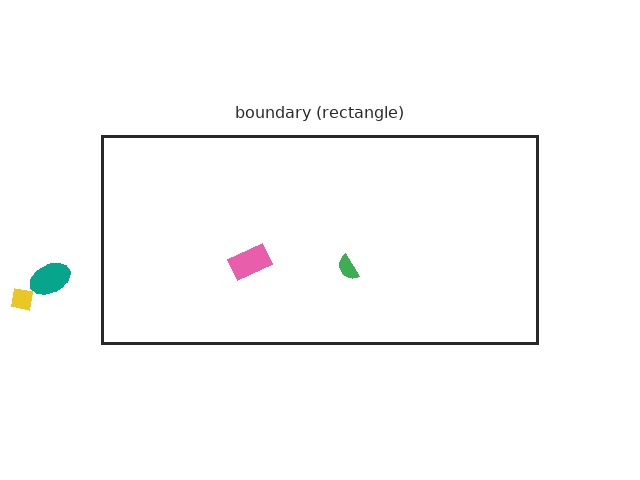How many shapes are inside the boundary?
2 inside, 2 outside.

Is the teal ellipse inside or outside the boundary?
Outside.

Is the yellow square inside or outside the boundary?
Outside.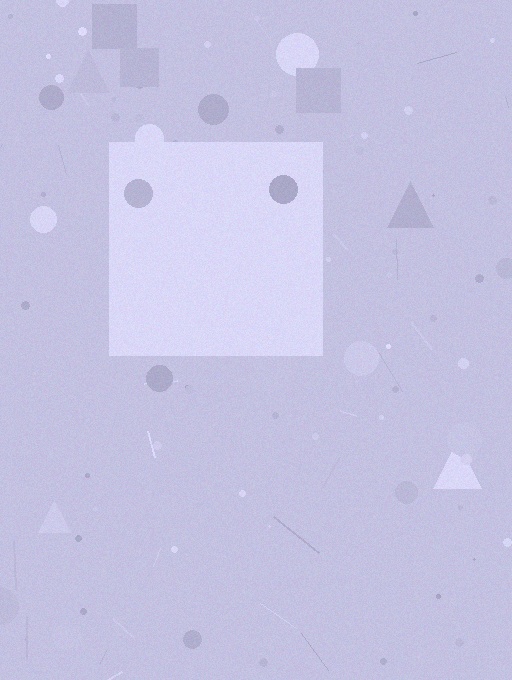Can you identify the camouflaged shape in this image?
The camouflaged shape is a square.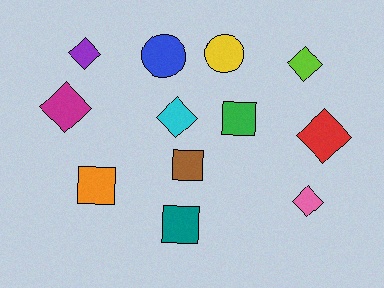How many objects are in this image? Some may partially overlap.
There are 12 objects.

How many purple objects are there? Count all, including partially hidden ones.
There is 1 purple object.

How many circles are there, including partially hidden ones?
There are 2 circles.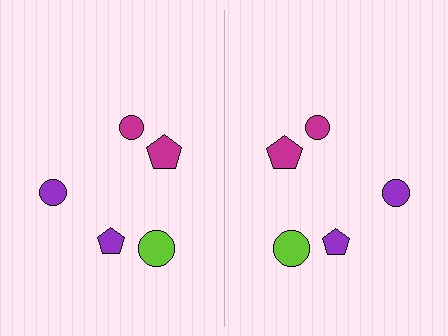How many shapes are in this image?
There are 10 shapes in this image.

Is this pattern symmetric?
Yes, this pattern has bilateral (reflection) symmetry.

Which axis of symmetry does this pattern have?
The pattern has a vertical axis of symmetry running through the center of the image.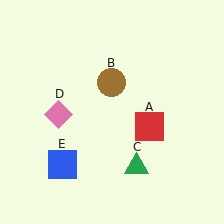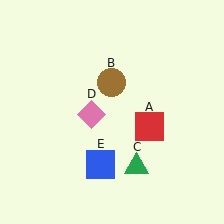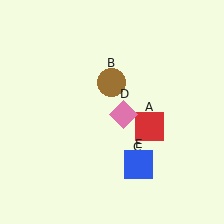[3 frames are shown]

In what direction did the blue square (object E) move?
The blue square (object E) moved right.